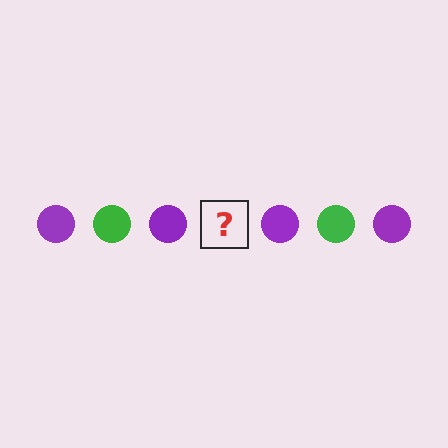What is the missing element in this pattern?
The missing element is a green circle.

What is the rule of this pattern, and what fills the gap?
The rule is that the pattern cycles through purple, green circles. The gap should be filled with a green circle.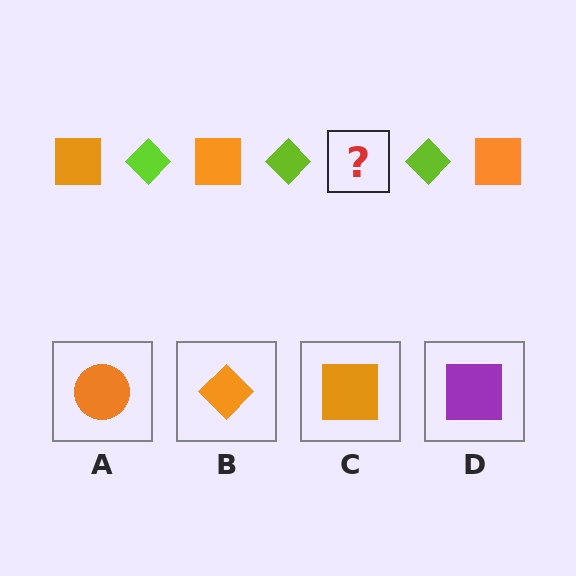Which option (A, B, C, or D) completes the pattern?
C.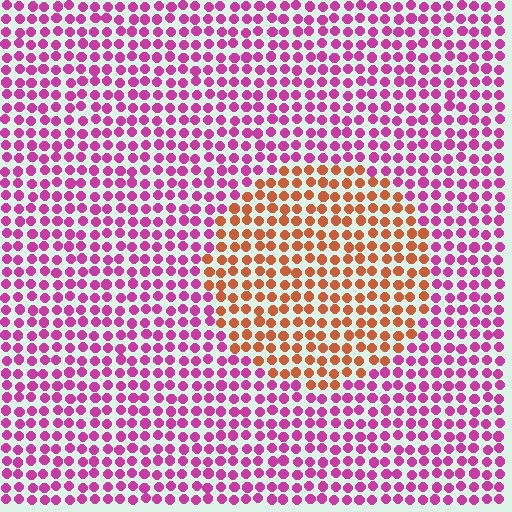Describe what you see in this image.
The image is filled with small magenta elements in a uniform arrangement. A circle-shaped region is visible where the elements are tinted to a slightly different hue, forming a subtle color boundary.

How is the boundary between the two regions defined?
The boundary is defined purely by a slight shift in hue (about 59 degrees). Spacing, size, and orientation are identical on both sides.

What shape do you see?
I see a circle.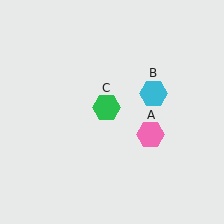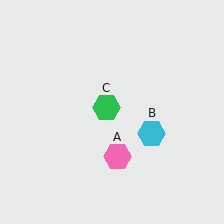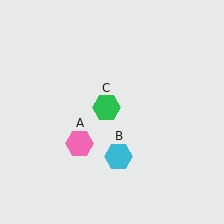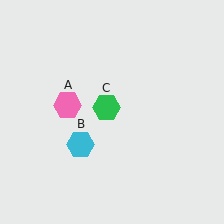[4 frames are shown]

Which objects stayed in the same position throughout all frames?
Green hexagon (object C) remained stationary.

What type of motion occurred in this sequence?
The pink hexagon (object A), cyan hexagon (object B) rotated clockwise around the center of the scene.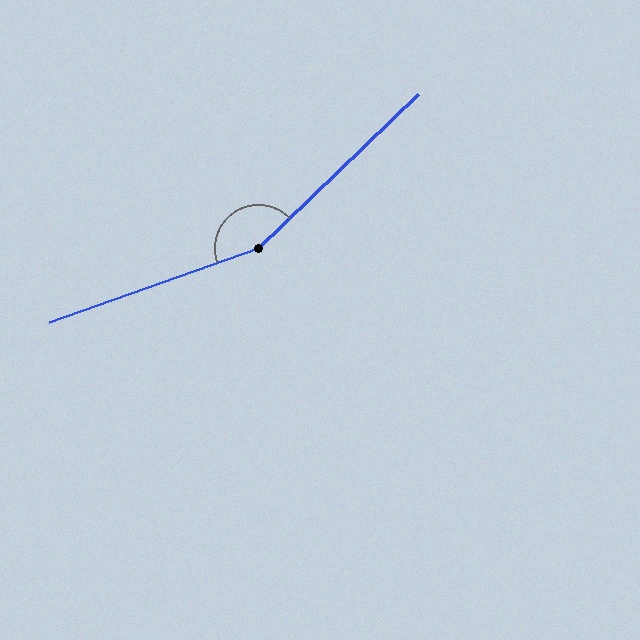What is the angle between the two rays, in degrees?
Approximately 156 degrees.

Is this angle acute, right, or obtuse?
It is obtuse.